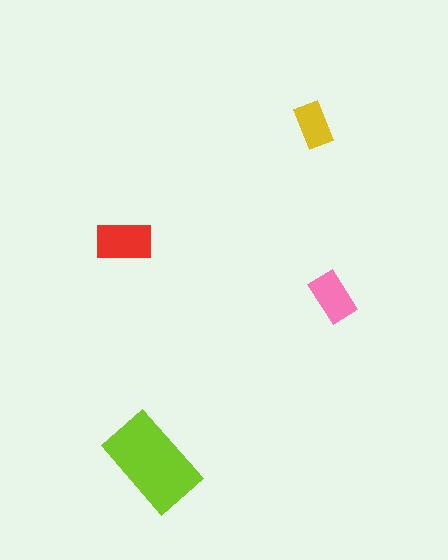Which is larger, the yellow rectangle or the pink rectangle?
The pink one.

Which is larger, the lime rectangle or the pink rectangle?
The lime one.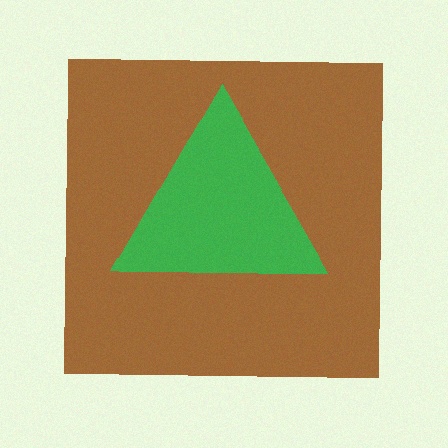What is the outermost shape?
The brown square.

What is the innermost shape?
The green triangle.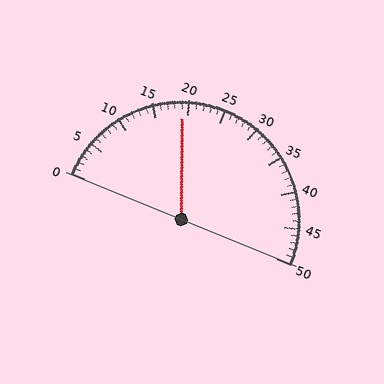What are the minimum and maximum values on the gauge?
The gauge ranges from 0 to 50.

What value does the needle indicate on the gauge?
The needle indicates approximately 19.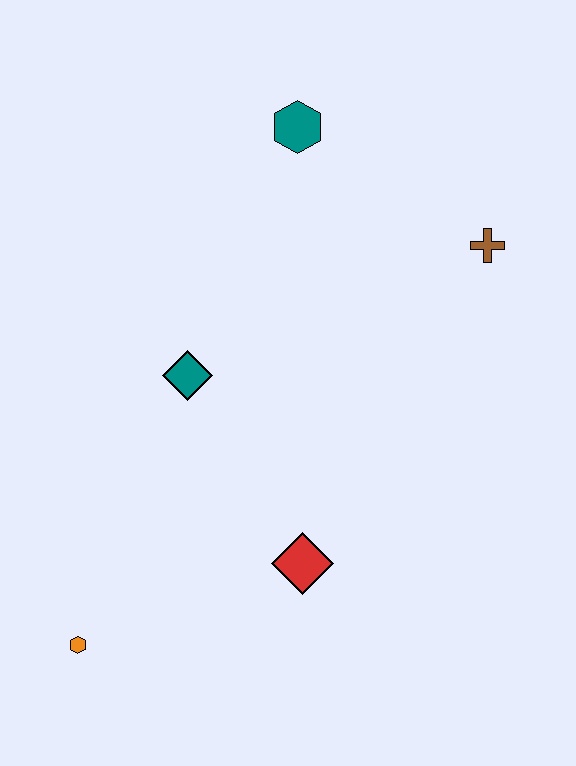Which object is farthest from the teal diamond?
The brown cross is farthest from the teal diamond.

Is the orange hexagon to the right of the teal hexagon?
No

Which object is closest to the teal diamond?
The red diamond is closest to the teal diamond.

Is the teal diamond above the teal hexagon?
No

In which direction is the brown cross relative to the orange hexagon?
The brown cross is to the right of the orange hexagon.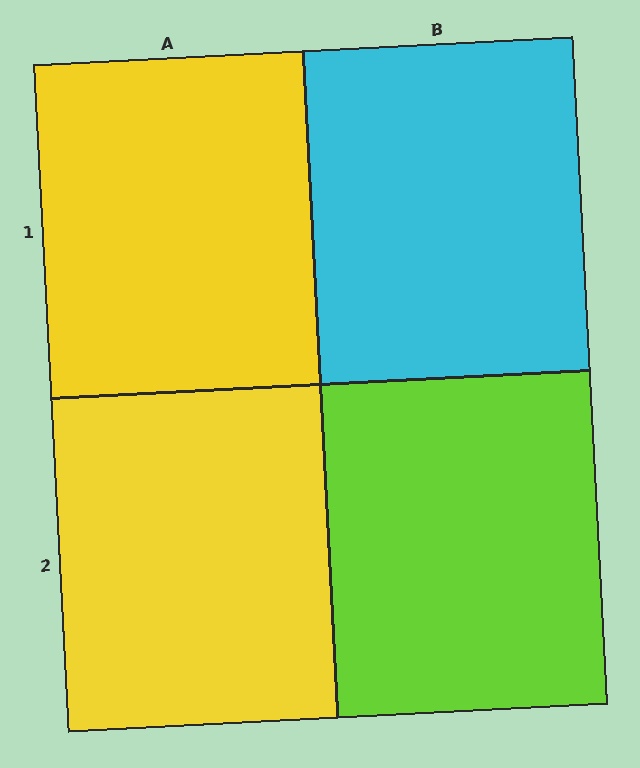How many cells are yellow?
2 cells are yellow.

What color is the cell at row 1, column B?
Cyan.